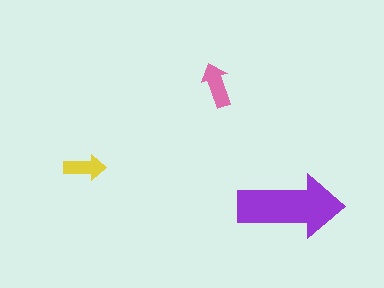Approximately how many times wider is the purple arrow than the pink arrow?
About 2.5 times wider.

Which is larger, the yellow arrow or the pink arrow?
The pink one.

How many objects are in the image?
There are 3 objects in the image.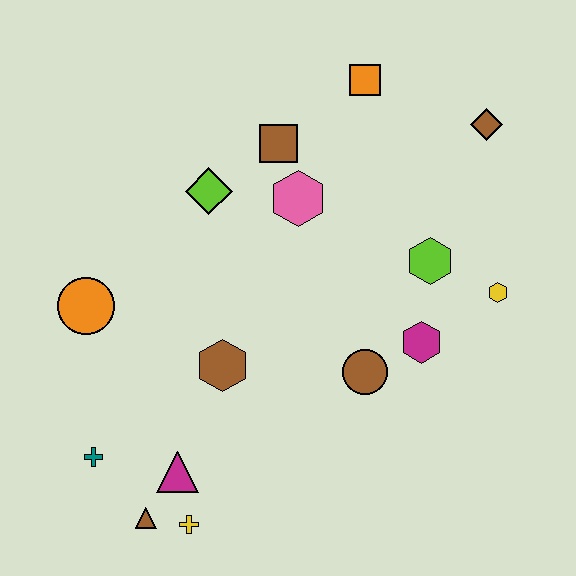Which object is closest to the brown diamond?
The orange square is closest to the brown diamond.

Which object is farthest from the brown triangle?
The brown diamond is farthest from the brown triangle.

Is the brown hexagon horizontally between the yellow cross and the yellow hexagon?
Yes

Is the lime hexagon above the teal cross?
Yes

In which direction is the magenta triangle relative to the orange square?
The magenta triangle is below the orange square.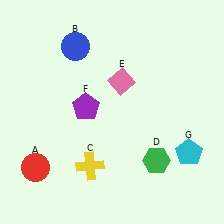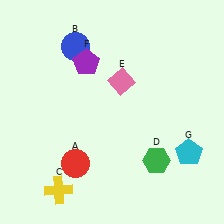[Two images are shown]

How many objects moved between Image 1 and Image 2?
3 objects moved between the two images.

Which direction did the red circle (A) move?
The red circle (A) moved right.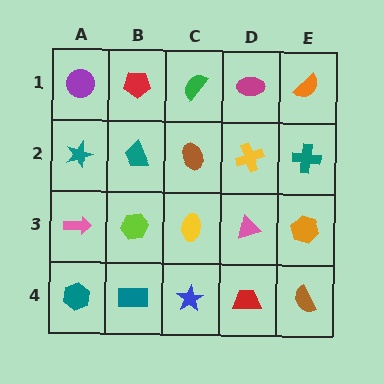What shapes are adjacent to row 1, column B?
A teal trapezoid (row 2, column B), a purple circle (row 1, column A), a green semicircle (row 1, column C).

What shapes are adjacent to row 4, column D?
A pink triangle (row 3, column D), a blue star (row 4, column C), a brown semicircle (row 4, column E).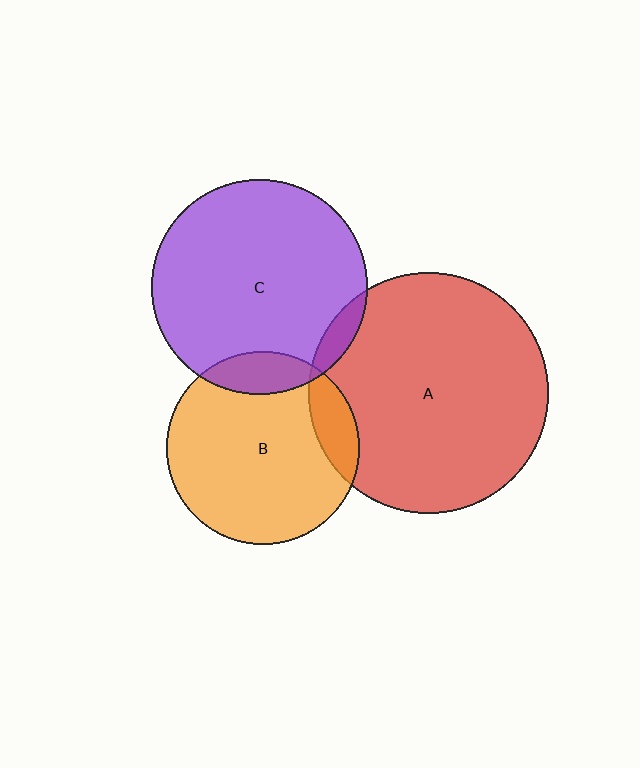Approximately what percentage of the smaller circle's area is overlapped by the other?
Approximately 15%.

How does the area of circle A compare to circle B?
Approximately 1.5 times.